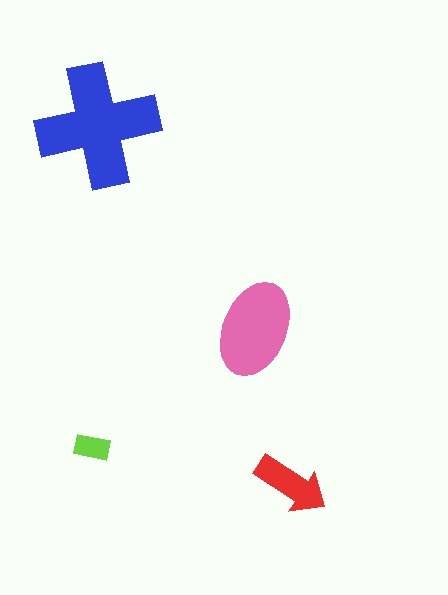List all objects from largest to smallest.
The blue cross, the pink ellipse, the red arrow, the lime rectangle.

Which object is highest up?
The blue cross is topmost.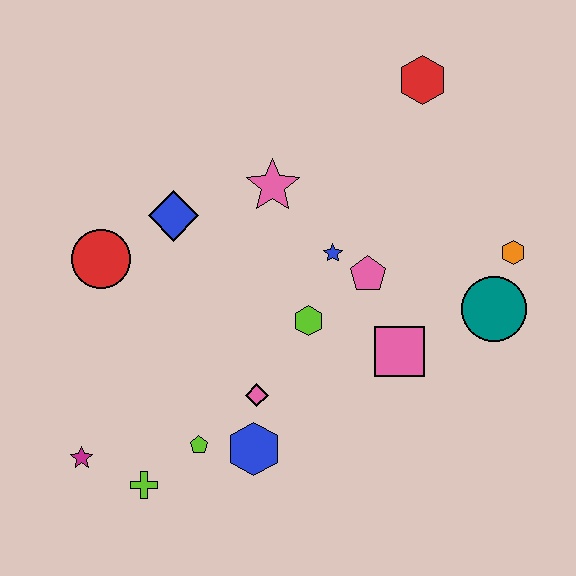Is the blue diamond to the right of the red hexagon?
No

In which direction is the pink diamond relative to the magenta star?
The pink diamond is to the right of the magenta star.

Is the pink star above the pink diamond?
Yes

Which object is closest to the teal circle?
The orange hexagon is closest to the teal circle.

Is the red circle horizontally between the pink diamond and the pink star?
No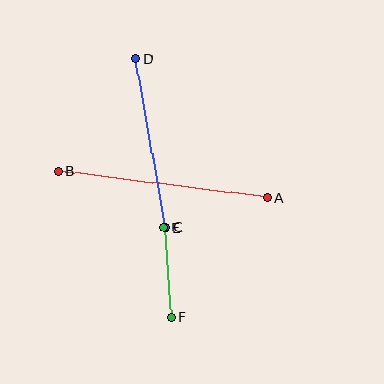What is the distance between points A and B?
The distance is approximately 211 pixels.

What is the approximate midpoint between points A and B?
The midpoint is at approximately (163, 184) pixels.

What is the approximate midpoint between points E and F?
The midpoint is at approximately (168, 273) pixels.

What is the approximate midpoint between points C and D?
The midpoint is at approximately (151, 143) pixels.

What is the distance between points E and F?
The distance is approximately 89 pixels.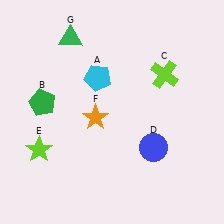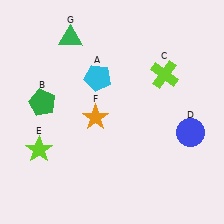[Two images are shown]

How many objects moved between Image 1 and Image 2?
1 object moved between the two images.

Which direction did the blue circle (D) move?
The blue circle (D) moved right.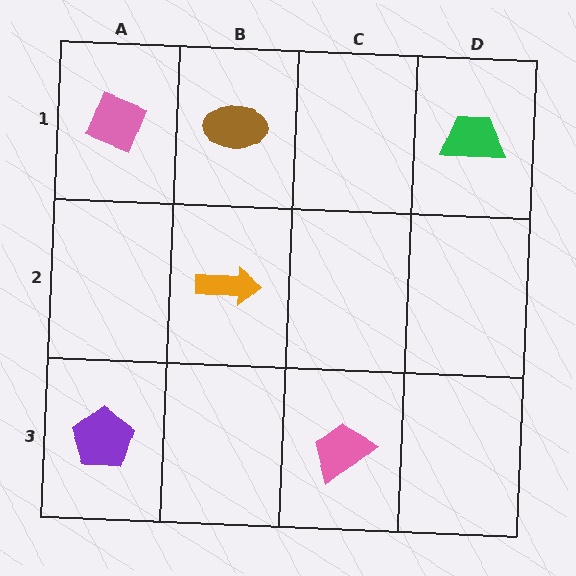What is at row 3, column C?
A pink trapezoid.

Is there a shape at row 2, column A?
No, that cell is empty.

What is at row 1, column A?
A pink diamond.